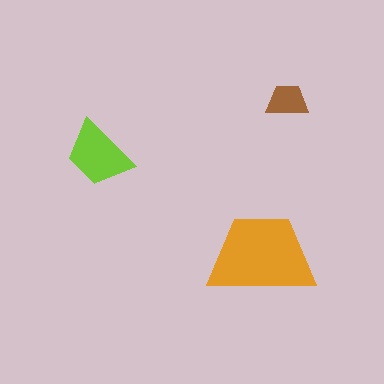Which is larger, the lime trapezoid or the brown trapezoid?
The lime one.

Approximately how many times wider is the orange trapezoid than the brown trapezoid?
About 2.5 times wider.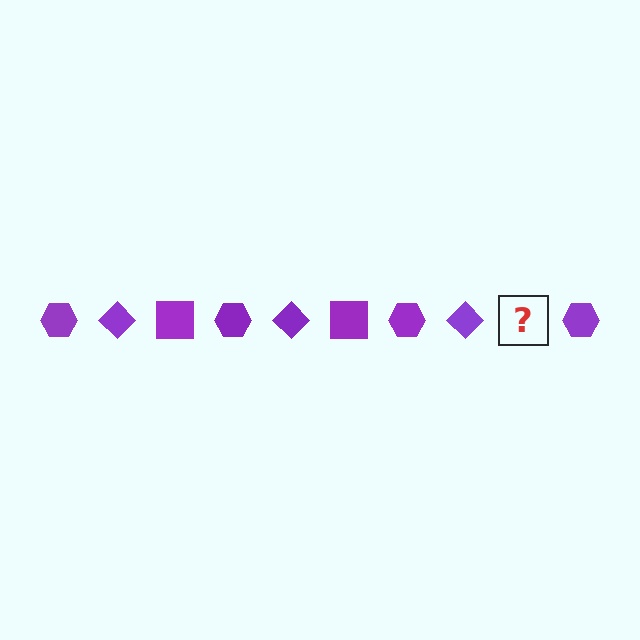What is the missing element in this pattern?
The missing element is a purple square.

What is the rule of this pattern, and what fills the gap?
The rule is that the pattern cycles through hexagon, diamond, square shapes in purple. The gap should be filled with a purple square.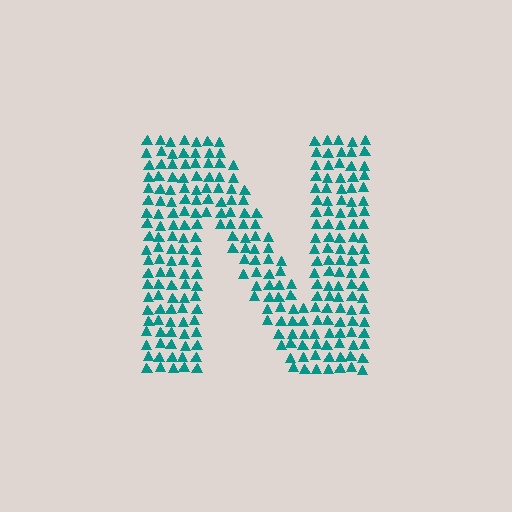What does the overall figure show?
The overall figure shows the letter N.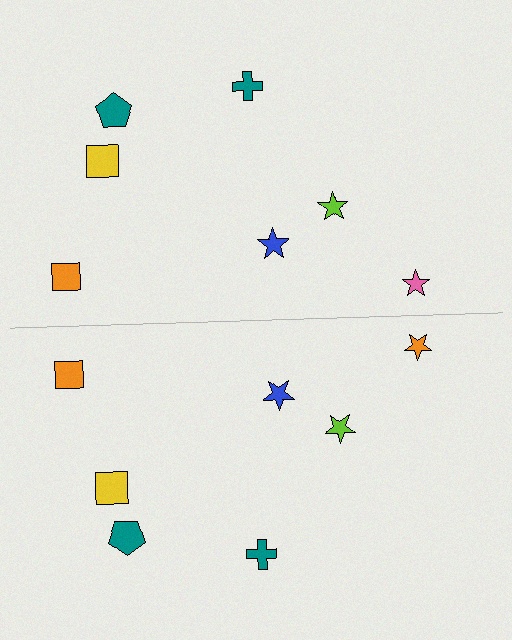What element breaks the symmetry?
The orange star on the bottom side breaks the symmetry — its mirror counterpart is pink.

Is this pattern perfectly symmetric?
No, the pattern is not perfectly symmetric. The orange star on the bottom side breaks the symmetry — its mirror counterpart is pink.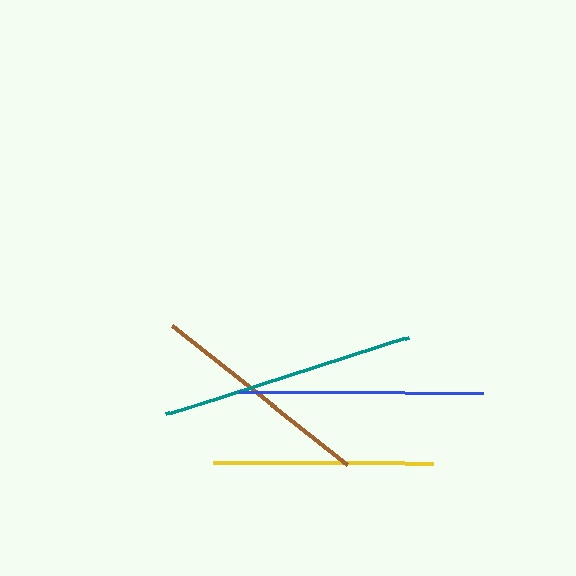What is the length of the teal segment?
The teal segment is approximately 255 pixels long.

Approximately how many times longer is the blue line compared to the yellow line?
The blue line is approximately 1.1 times the length of the yellow line.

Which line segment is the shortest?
The yellow line is the shortest at approximately 220 pixels.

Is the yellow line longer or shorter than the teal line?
The teal line is longer than the yellow line.